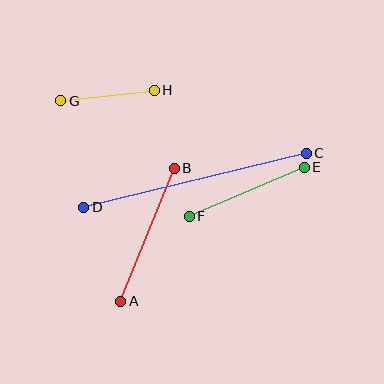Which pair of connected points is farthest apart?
Points C and D are farthest apart.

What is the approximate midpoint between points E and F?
The midpoint is at approximately (247, 192) pixels.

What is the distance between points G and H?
The distance is approximately 94 pixels.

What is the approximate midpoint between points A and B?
The midpoint is at approximately (147, 235) pixels.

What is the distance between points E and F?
The distance is approximately 125 pixels.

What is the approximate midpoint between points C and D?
The midpoint is at approximately (195, 180) pixels.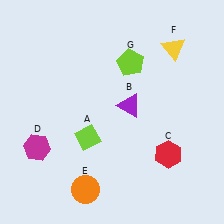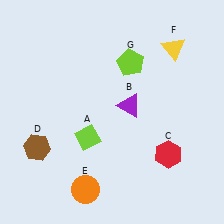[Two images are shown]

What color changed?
The hexagon (D) changed from magenta in Image 1 to brown in Image 2.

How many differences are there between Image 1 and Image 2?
There is 1 difference between the two images.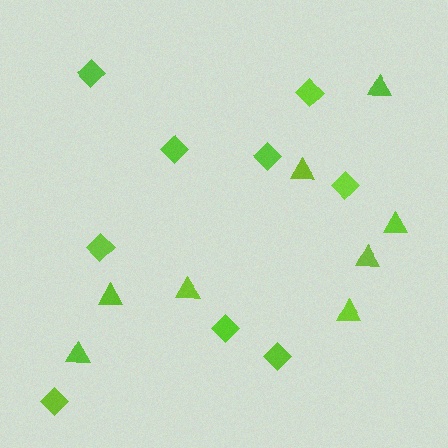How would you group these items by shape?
There are 2 groups: one group of triangles (8) and one group of diamonds (9).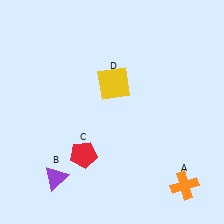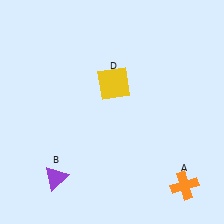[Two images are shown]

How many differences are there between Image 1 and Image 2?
There is 1 difference between the two images.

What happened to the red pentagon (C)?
The red pentagon (C) was removed in Image 2. It was in the bottom-left area of Image 1.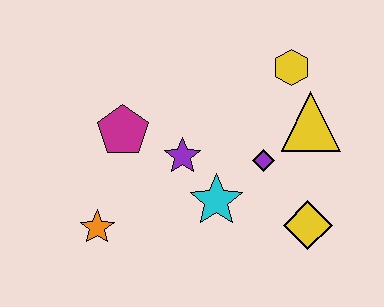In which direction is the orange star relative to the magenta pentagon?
The orange star is below the magenta pentagon.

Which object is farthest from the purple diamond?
The orange star is farthest from the purple diamond.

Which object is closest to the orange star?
The magenta pentagon is closest to the orange star.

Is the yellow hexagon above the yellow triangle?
Yes